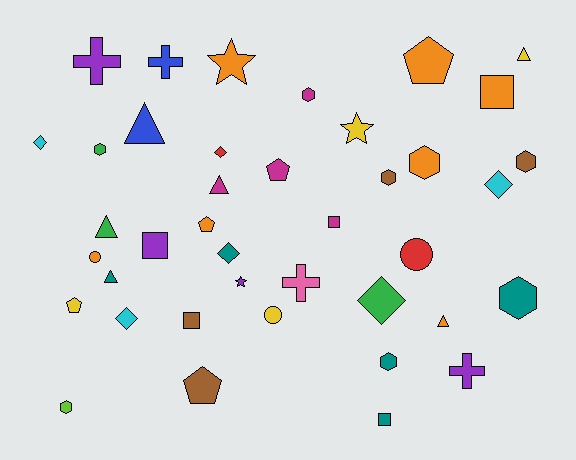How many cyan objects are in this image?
There are 3 cyan objects.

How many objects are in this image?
There are 40 objects.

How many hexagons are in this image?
There are 8 hexagons.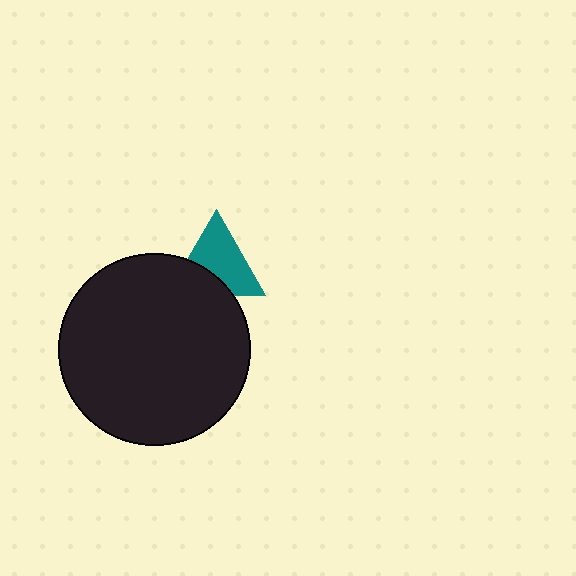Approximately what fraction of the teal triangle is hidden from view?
Roughly 33% of the teal triangle is hidden behind the black circle.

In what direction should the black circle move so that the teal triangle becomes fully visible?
The black circle should move down. That is the shortest direction to clear the overlap and leave the teal triangle fully visible.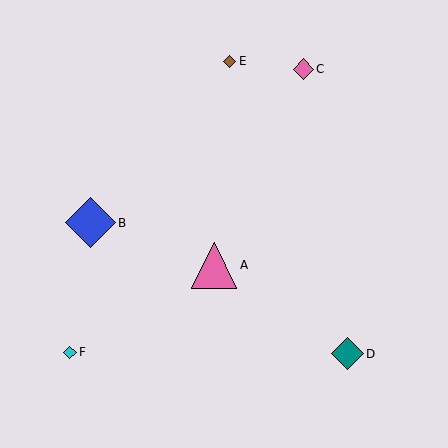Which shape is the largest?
The blue diamond (labeled B) is the largest.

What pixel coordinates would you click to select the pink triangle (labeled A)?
Click at (214, 265) to select the pink triangle A.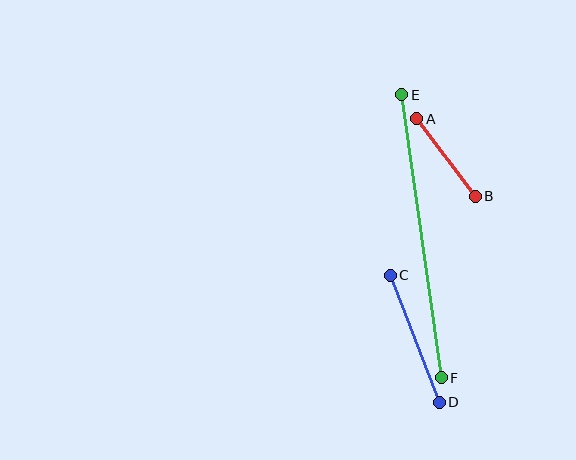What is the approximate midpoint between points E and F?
The midpoint is at approximately (422, 236) pixels.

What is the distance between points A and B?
The distance is approximately 97 pixels.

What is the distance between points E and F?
The distance is approximately 286 pixels.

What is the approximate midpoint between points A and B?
The midpoint is at approximately (446, 158) pixels.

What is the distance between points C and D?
The distance is approximately 136 pixels.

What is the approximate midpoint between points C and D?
The midpoint is at approximately (415, 339) pixels.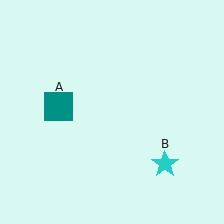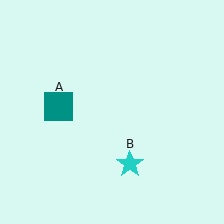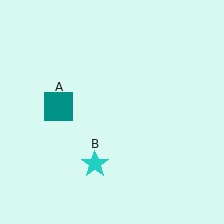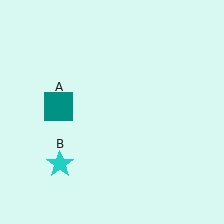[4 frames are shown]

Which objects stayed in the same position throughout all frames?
Teal square (object A) remained stationary.